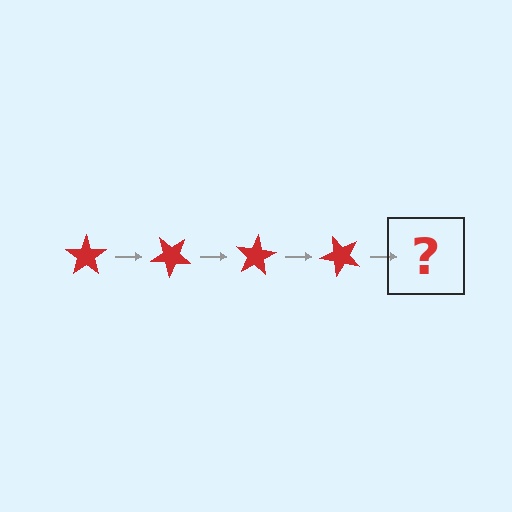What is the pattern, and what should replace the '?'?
The pattern is that the star rotates 40 degrees each step. The '?' should be a red star rotated 160 degrees.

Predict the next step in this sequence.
The next step is a red star rotated 160 degrees.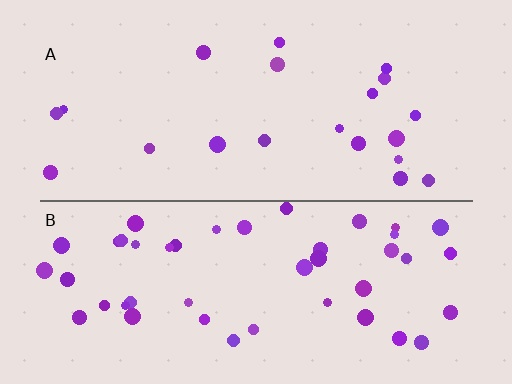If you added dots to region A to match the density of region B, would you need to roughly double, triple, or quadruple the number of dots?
Approximately double.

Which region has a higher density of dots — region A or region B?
B (the bottom).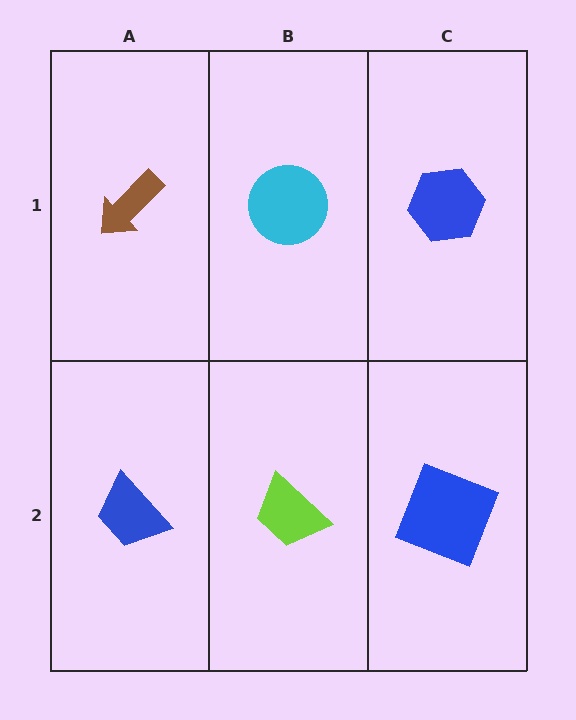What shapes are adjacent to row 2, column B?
A cyan circle (row 1, column B), a blue trapezoid (row 2, column A), a blue square (row 2, column C).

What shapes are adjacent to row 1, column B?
A lime trapezoid (row 2, column B), a brown arrow (row 1, column A), a blue hexagon (row 1, column C).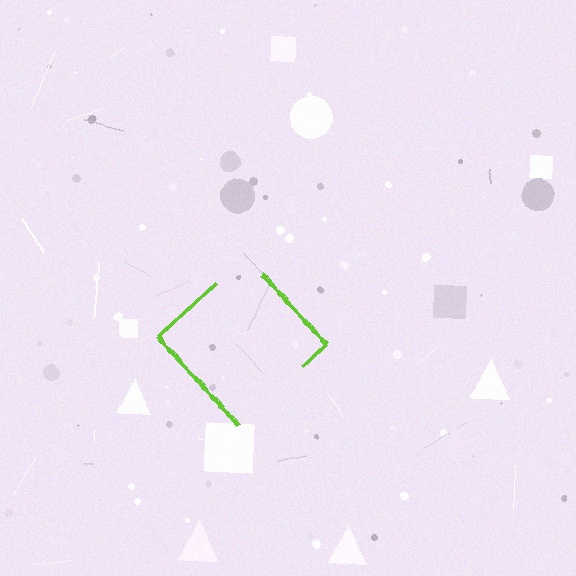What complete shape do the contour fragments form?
The contour fragments form a diamond.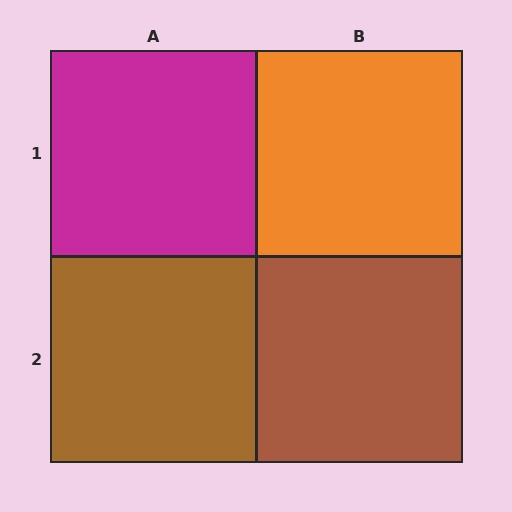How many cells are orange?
1 cell is orange.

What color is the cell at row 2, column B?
Brown.